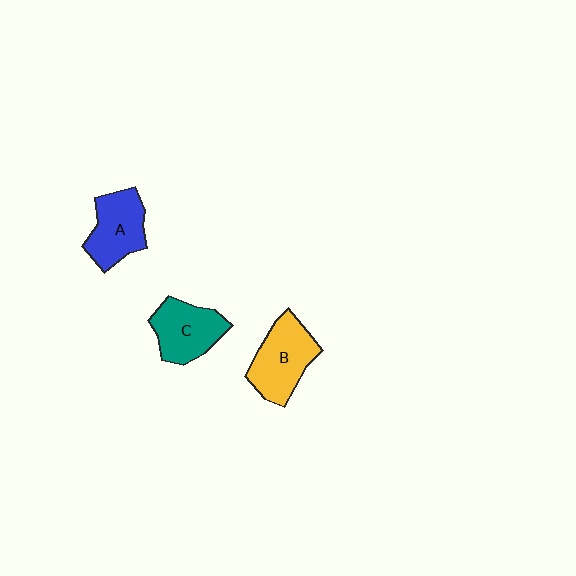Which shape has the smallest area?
Shape A (blue).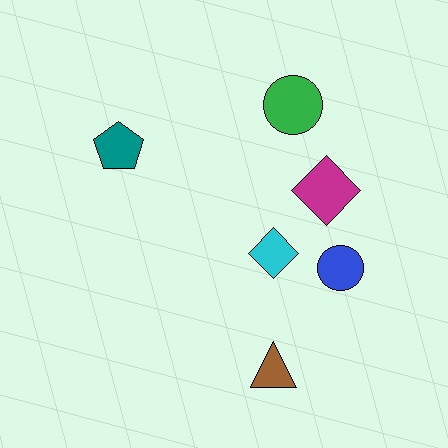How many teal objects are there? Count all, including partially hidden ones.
There is 1 teal object.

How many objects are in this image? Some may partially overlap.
There are 6 objects.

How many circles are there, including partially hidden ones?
There are 2 circles.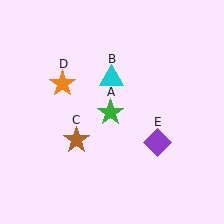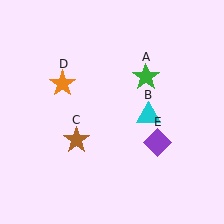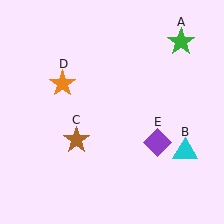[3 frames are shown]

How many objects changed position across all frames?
2 objects changed position: green star (object A), cyan triangle (object B).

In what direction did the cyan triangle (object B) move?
The cyan triangle (object B) moved down and to the right.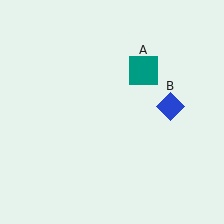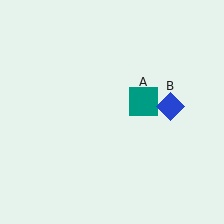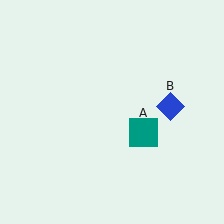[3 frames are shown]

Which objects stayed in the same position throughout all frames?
Blue diamond (object B) remained stationary.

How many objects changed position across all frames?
1 object changed position: teal square (object A).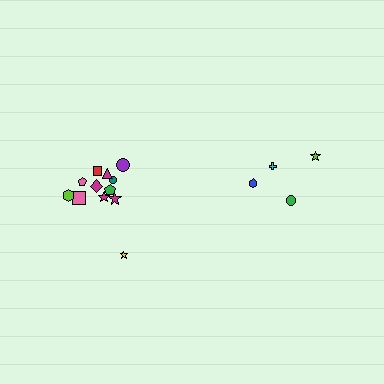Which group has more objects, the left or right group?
The left group.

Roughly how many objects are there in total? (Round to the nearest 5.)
Roughly 15 objects in total.